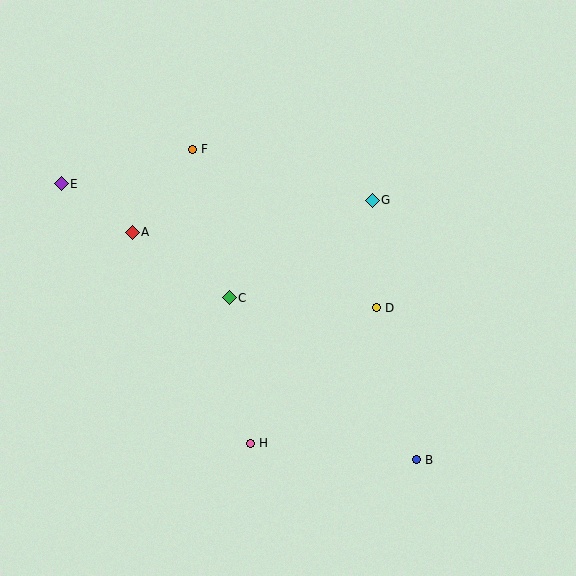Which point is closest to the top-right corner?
Point G is closest to the top-right corner.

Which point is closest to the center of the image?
Point C at (229, 298) is closest to the center.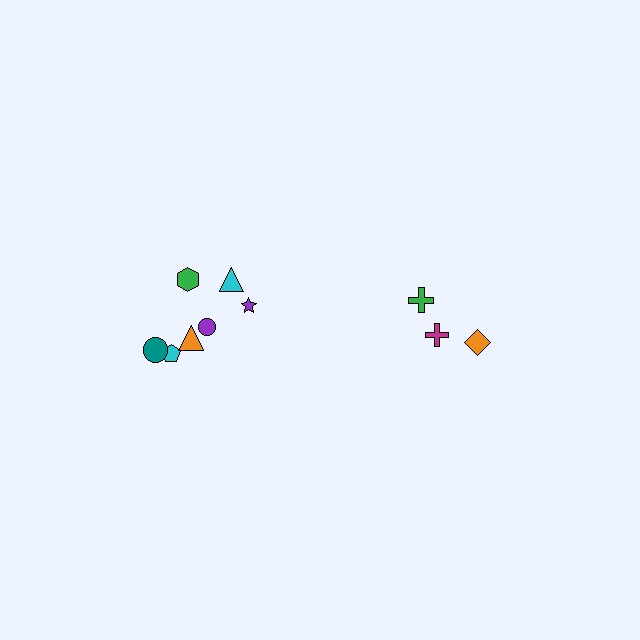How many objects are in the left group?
There are 7 objects.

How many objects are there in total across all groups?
There are 10 objects.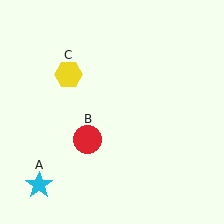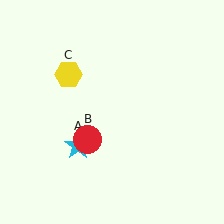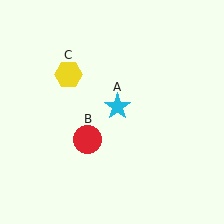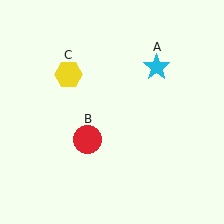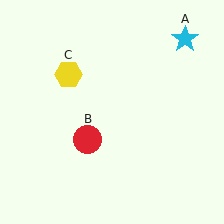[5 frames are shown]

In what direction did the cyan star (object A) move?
The cyan star (object A) moved up and to the right.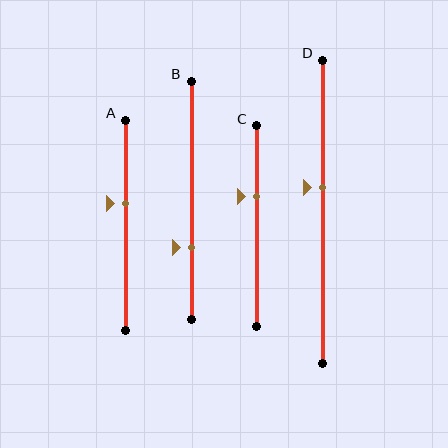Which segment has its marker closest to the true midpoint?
Segment D has its marker closest to the true midpoint.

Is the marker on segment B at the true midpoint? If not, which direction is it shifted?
No, the marker on segment B is shifted downward by about 20% of the segment length.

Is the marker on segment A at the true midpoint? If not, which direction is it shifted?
No, the marker on segment A is shifted upward by about 10% of the segment length.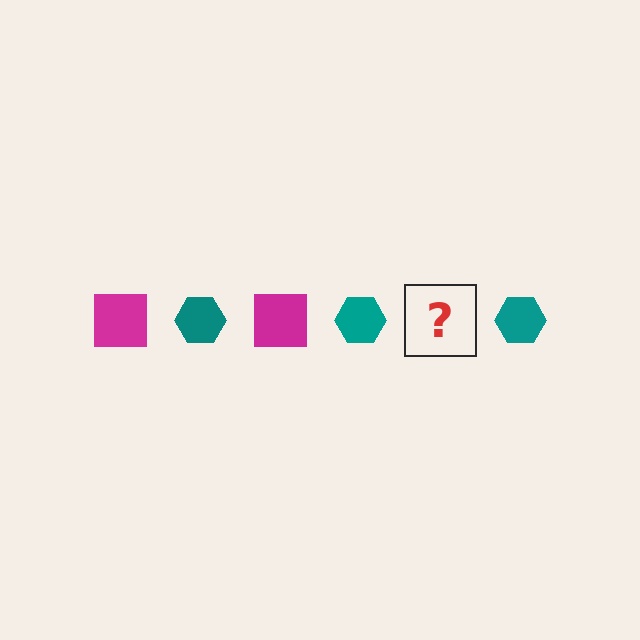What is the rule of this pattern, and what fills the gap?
The rule is that the pattern alternates between magenta square and teal hexagon. The gap should be filled with a magenta square.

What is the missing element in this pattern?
The missing element is a magenta square.